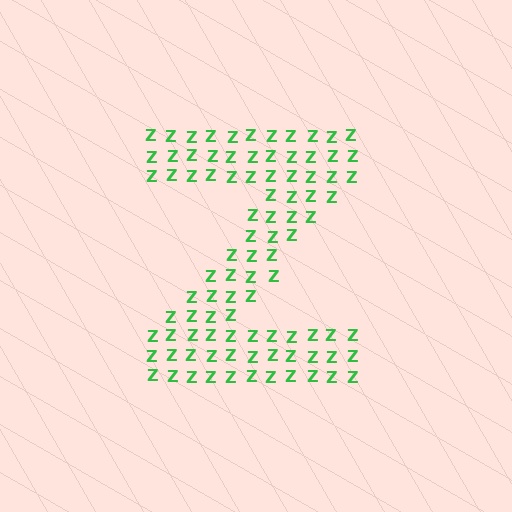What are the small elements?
The small elements are letter Z's.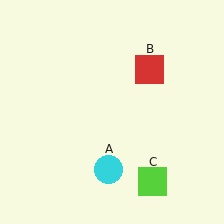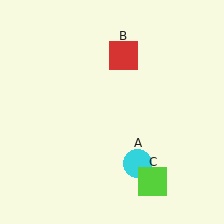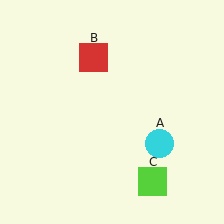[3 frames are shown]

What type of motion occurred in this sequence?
The cyan circle (object A), red square (object B) rotated counterclockwise around the center of the scene.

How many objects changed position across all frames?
2 objects changed position: cyan circle (object A), red square (object B).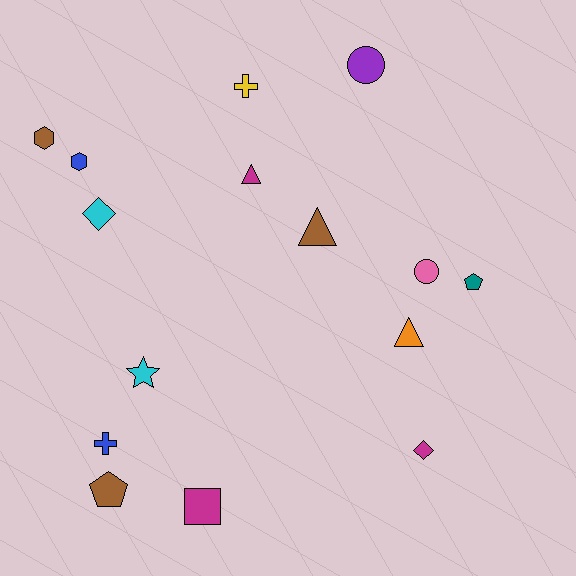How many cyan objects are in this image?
There are 2 cyan objects.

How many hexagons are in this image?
There are 2 hexagons.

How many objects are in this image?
There are 15 objects.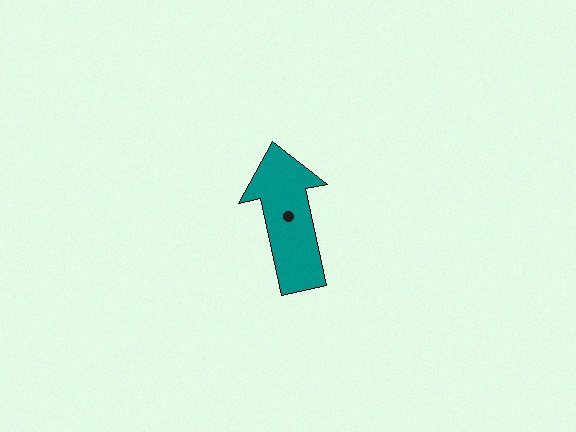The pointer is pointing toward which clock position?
Roughly 12 o'clock.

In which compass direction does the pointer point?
North.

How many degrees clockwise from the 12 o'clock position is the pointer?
Approximately 348 degrees.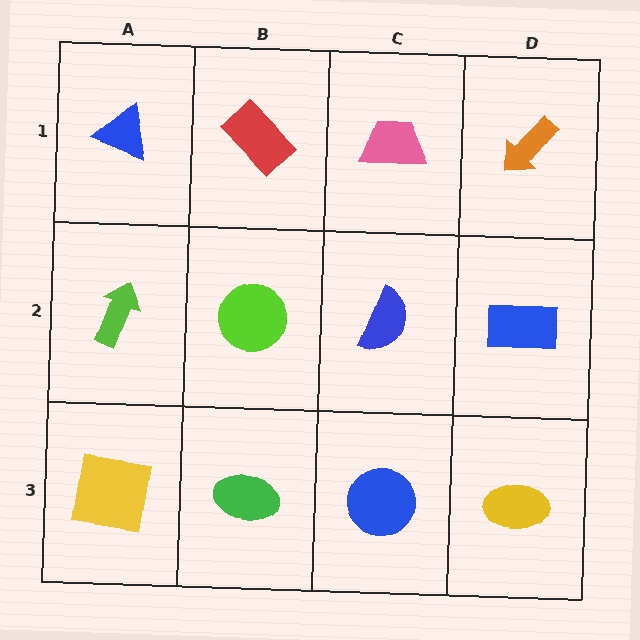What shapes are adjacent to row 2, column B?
A red rectangle (row 1, column B), a green ellipse (row 3, column B), a lime arrow (row 2, column A), a blue semicircle (row 2, column C).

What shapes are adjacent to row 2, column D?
An orange arrow (row 1, column D), a yellow ellipse (row 3, column D), a blue semicircle (row 2, column C).